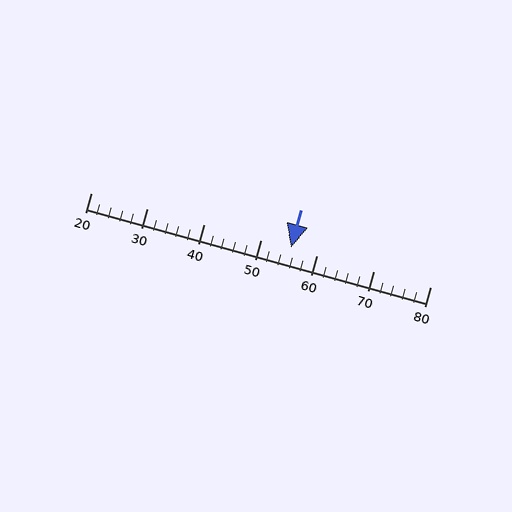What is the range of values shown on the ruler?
The ruler shows values from 20 to 80.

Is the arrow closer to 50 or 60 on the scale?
The arrow is closer to 60.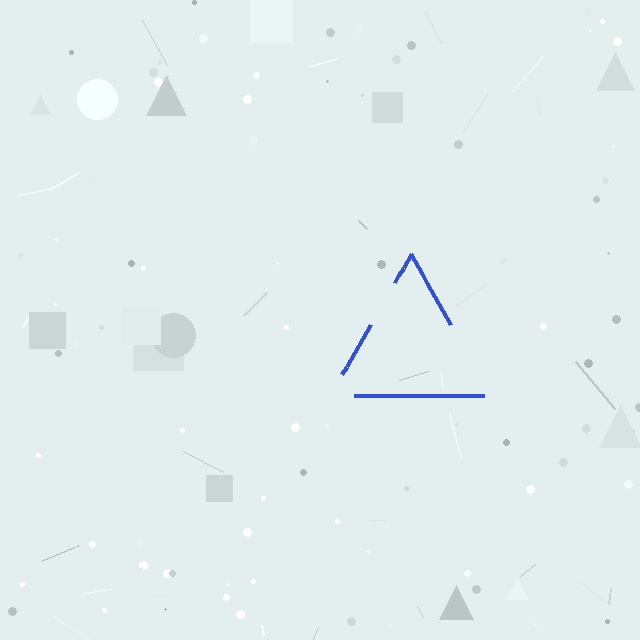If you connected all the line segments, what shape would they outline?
They would outline a triangle.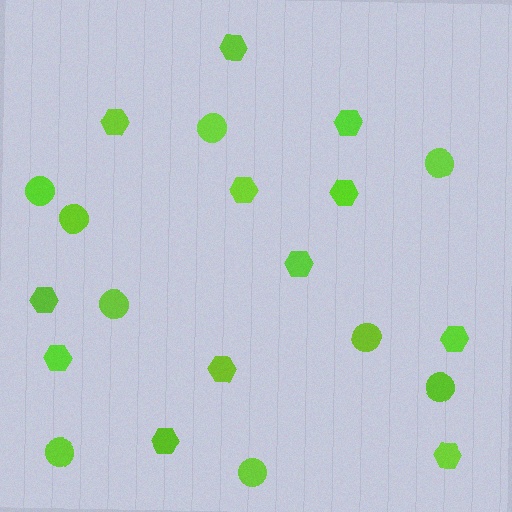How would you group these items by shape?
There are 2 groups: one group of circles (9) and one group of hexagons (12).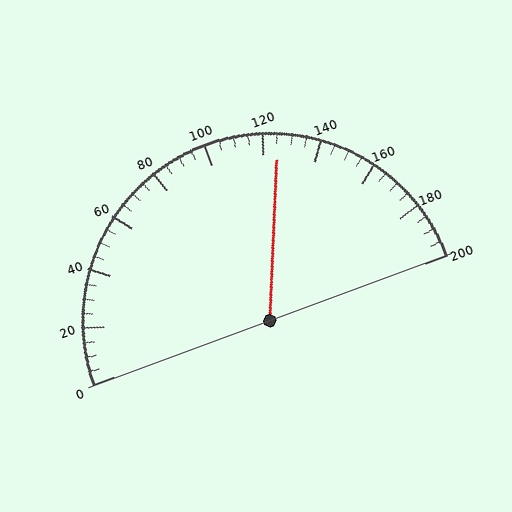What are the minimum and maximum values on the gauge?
The gauge ranges from 0 to 200.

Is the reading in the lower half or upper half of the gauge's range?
The reading is in the upper half of the range (0 to 200).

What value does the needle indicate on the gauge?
The needle indicates approximately 125.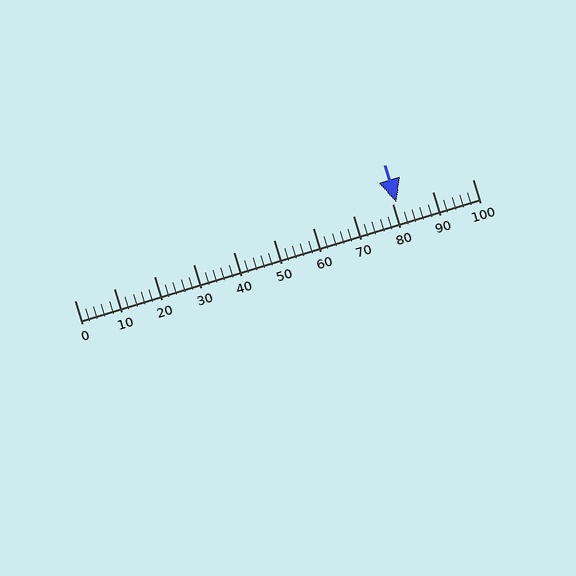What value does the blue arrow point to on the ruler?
The blue arrow points to approximately 81.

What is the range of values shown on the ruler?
The ruler shows values from 0 to 100.